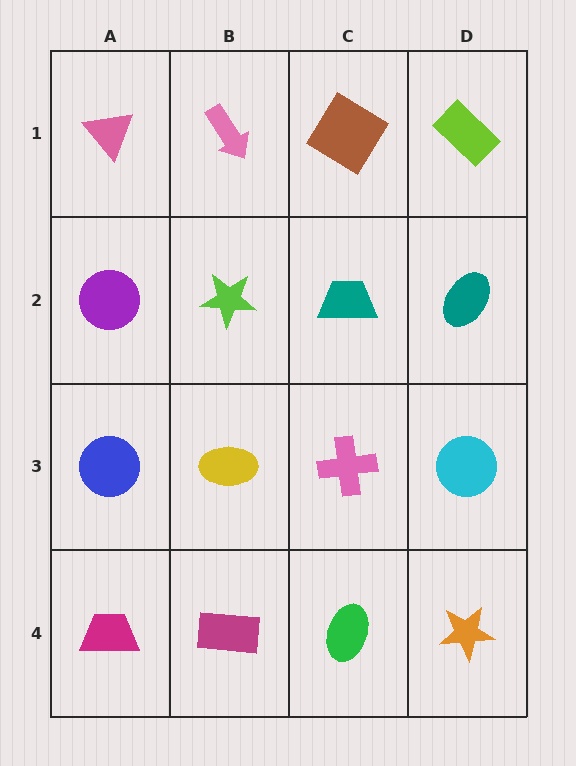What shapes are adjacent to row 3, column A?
A purple circle (row 2, column A), a magenta trapezoid (row 4, column A), a yellow ellipse (row 3, column B).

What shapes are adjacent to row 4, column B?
A yellow ellipse (row 3, column B), a magenta trapezoid (row 4, column A), a green ellipse (row 4, column C).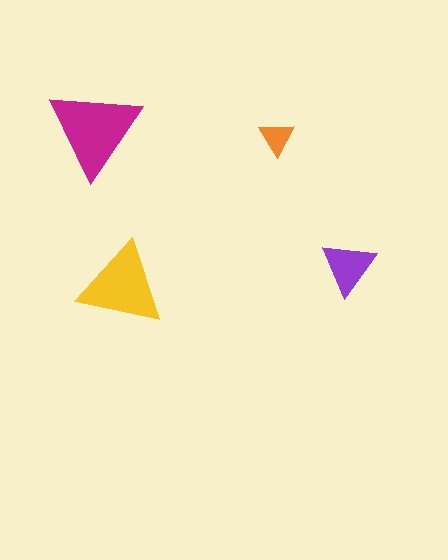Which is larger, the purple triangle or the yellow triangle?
The yellow one.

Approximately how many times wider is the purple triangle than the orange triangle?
About 1.5 times wider.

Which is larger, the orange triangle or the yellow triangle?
The yellow one.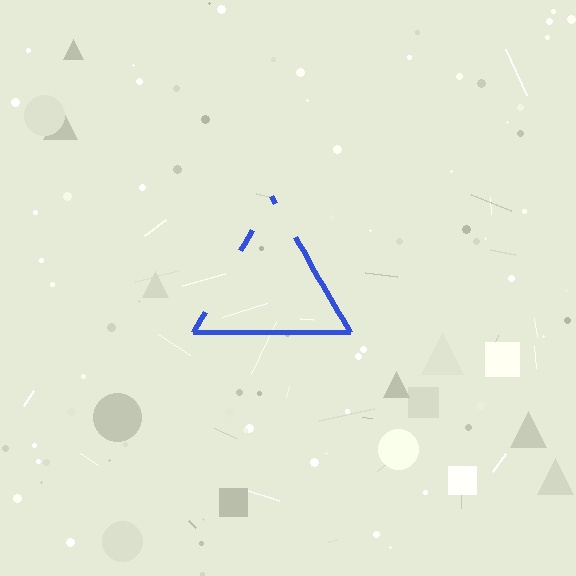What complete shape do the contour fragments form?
The contour fragments form a triangle.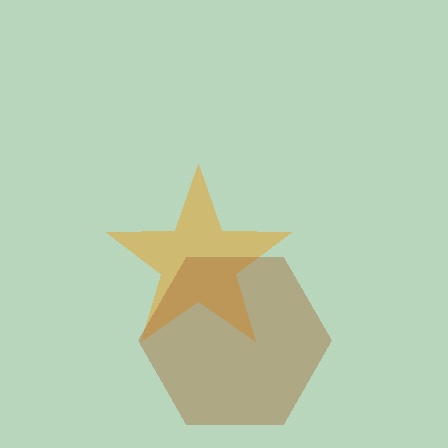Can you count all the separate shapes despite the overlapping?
Yes, there are 2 separate shapes.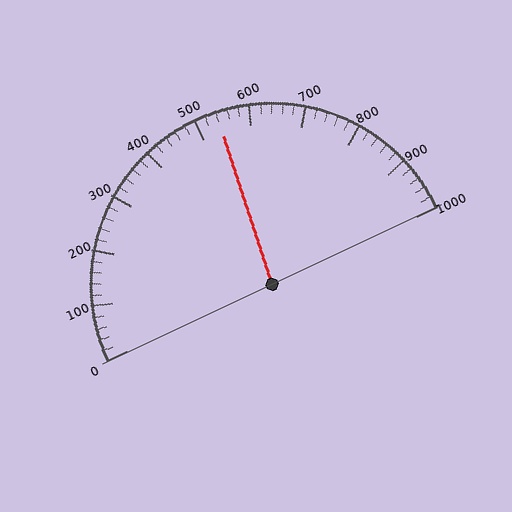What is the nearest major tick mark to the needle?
The nearest major tick mark is 500.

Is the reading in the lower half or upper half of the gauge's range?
The reading is in the upper half of the range (0 to 1000).